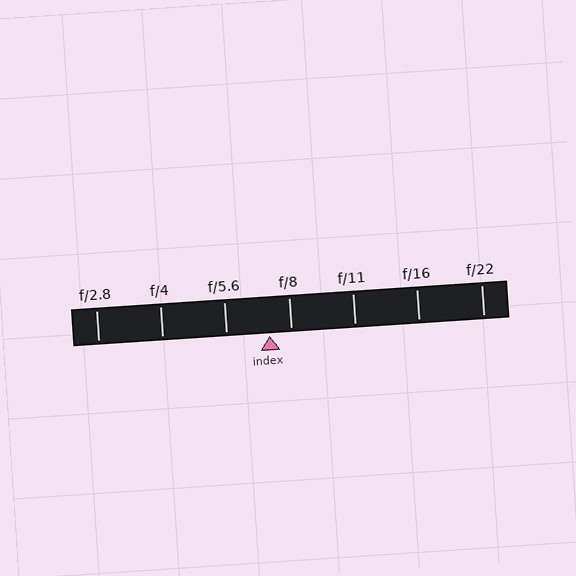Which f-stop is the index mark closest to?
The index mark is closest to f/8.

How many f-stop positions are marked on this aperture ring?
There are 7 f-stop positions marked.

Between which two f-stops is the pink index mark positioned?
The index mark is between f/5.6 and f/8.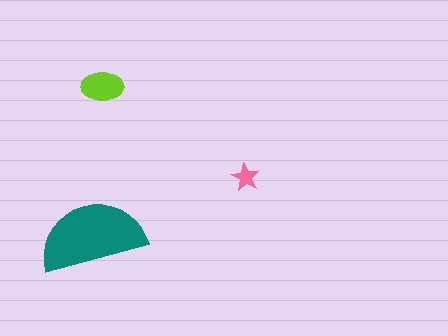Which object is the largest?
The teal semicircle.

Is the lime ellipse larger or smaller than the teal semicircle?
Smaller.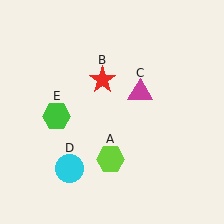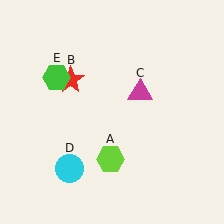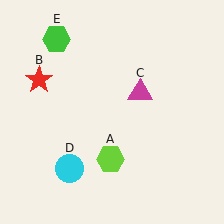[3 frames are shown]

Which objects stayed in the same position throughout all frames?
Lime hexagon (object A) and magenta triangle (object C) and cyan circle (object D) remained stationary.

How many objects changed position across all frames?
2 objects changed position: red star (object B), green hexagon (object E).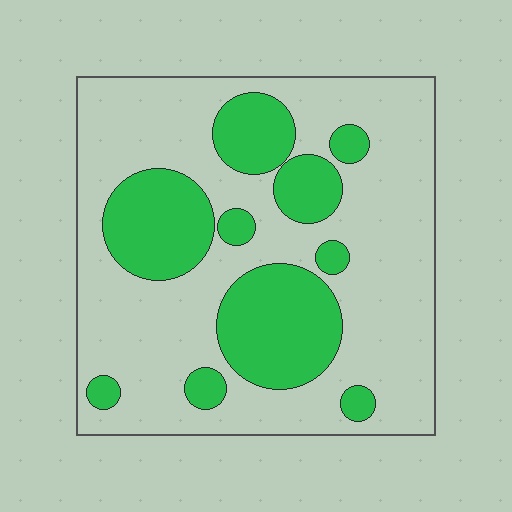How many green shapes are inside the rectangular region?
10.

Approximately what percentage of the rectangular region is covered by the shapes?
Approximately 30%.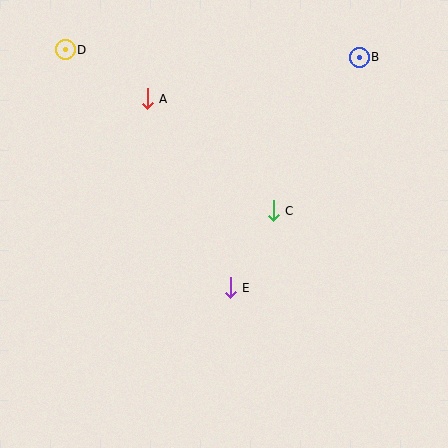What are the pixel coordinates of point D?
Point D is at (65, 50).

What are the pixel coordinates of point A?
Point A is at (147, 99).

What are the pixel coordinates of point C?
Point C is at (273, 211).